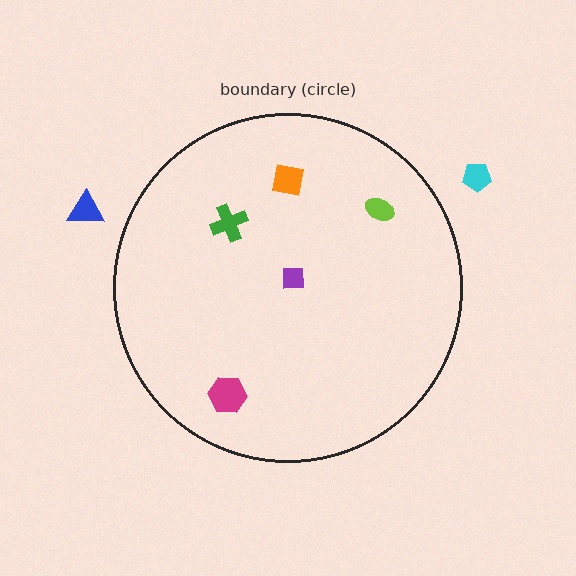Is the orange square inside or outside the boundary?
Inside.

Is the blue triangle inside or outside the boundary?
Outside.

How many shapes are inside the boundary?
5 inside, 2 outside.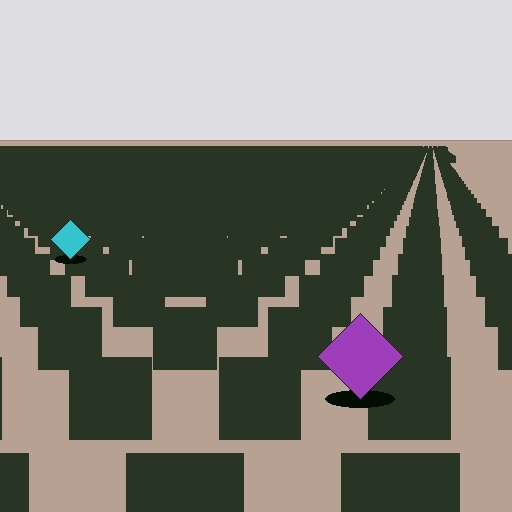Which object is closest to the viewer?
The purple diamond is closest. The texture marks near it are larger and more spread out.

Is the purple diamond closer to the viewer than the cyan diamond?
Yes. The purple diamond is closer — you can tell from the texture gradient: the ground texture is coarser near it.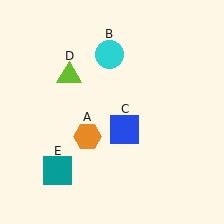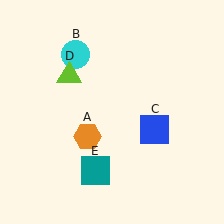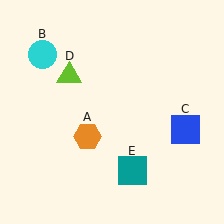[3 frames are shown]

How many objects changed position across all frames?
3 objects changed position: cyan circle (object B), blue square (object C), teal square (object E).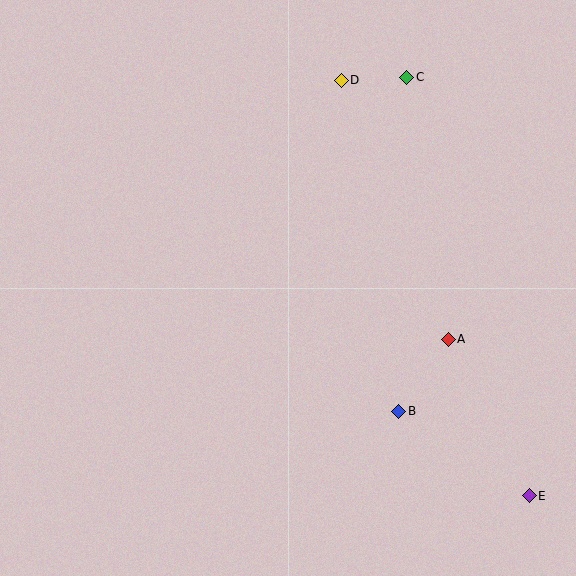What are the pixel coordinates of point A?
Point A is at (448, 339).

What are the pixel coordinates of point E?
Point E is at (529, 496).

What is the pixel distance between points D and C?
The distance between D and C is 66 pixels.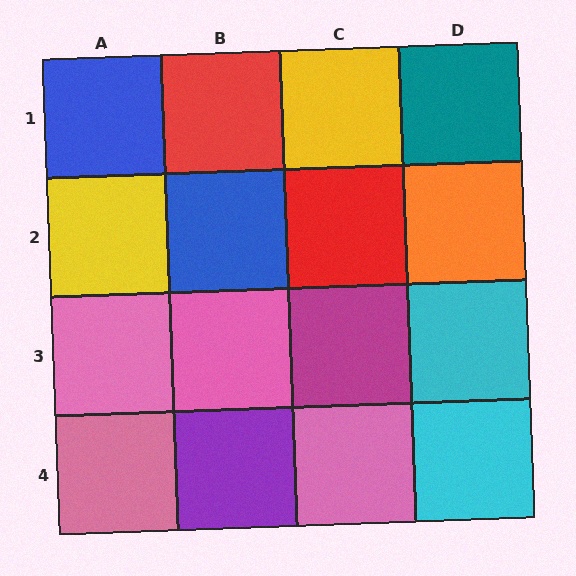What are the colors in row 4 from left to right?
Pink, purple, pink, cyan.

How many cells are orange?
1 cell is orange.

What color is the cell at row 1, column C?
Yellow.